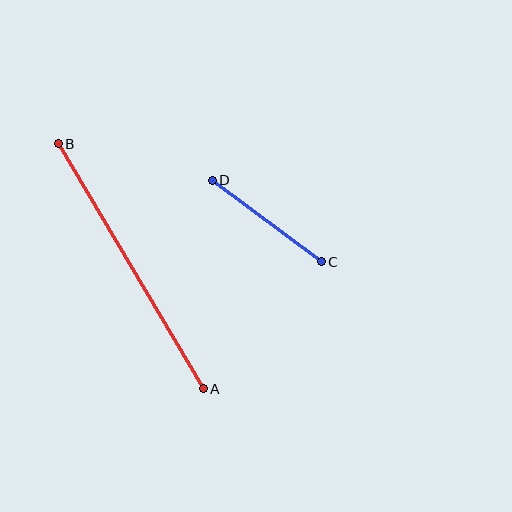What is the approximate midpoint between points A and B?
The midpoint is at approximately (131, 266) pixels.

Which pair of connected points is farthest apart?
Points A and B are farthest apart.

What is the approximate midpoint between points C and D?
The midpoint is at approximately (267, 221) pixels.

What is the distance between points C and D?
The distance is approximately 136 pixels.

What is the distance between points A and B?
The distance is approximately 285 pixels.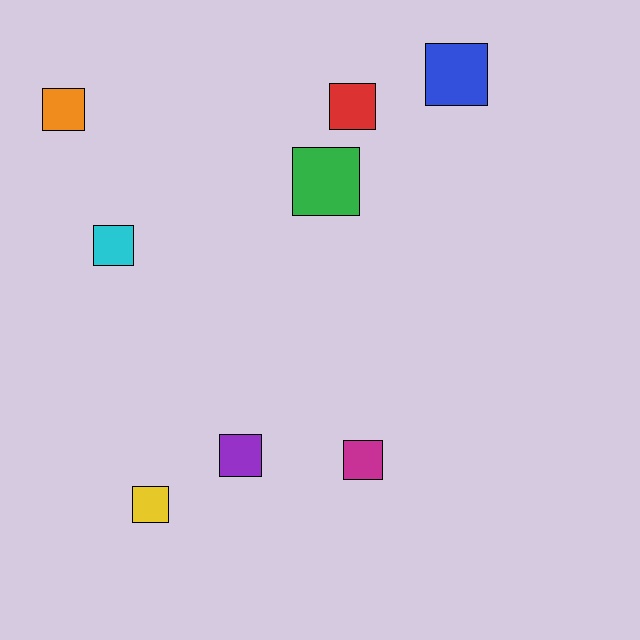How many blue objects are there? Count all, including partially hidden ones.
There is 1 blue object.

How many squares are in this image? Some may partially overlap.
There are 8 squares.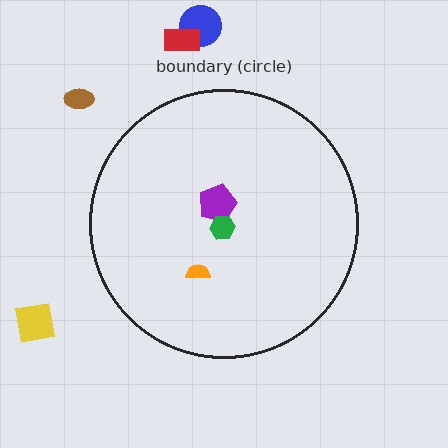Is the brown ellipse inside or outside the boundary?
Outside.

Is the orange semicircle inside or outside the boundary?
Inside.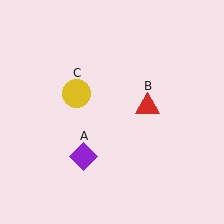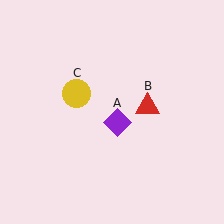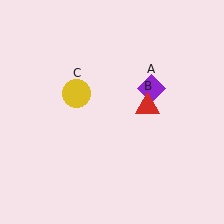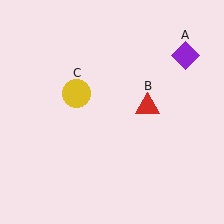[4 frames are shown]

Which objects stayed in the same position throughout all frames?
Red triangle (object B) and yellow circle (object C) remained stationary.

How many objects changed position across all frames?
1 object changed position: purple diamond (object A).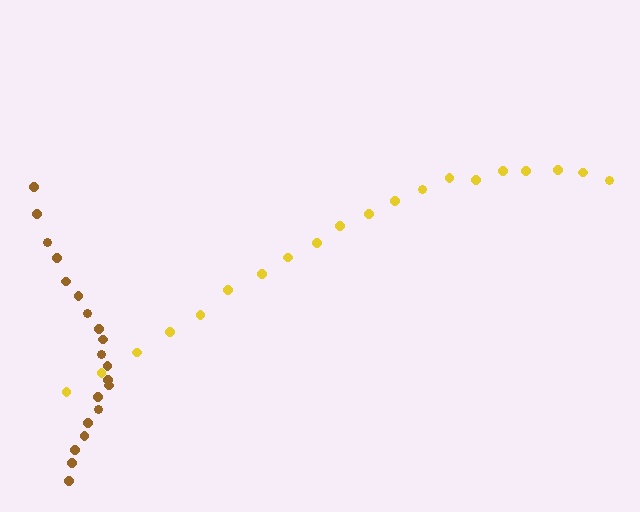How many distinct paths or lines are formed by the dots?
There are 2 distinct paths.